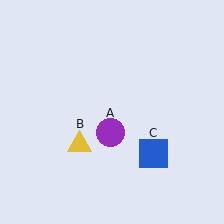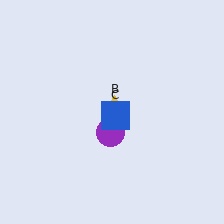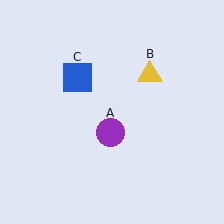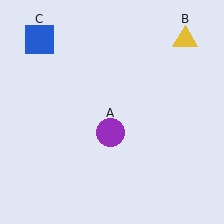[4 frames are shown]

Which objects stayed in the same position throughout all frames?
Purple circle (object A) remained stationary.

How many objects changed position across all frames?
2 objects changed position: yellow triangle (object B), blue square (object C).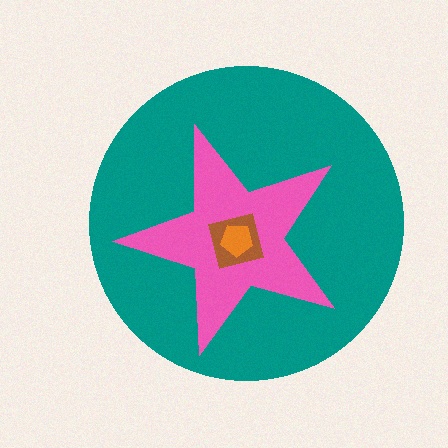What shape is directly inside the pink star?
The brown square.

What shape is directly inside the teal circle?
The pink star.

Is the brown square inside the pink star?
Yes.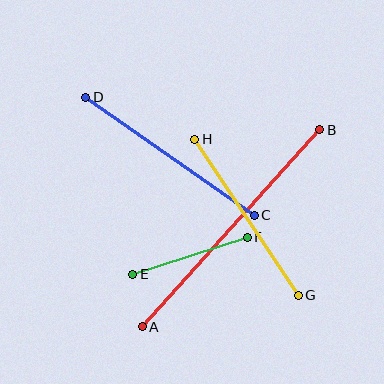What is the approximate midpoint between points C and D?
The midpoint is at approximately (170, 156) pixels.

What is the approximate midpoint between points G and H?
The midpoint is at approximately (247, 217) pixels.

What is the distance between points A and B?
The distance is approximately 265 pixels.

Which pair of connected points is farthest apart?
Points A and B are farthest apart.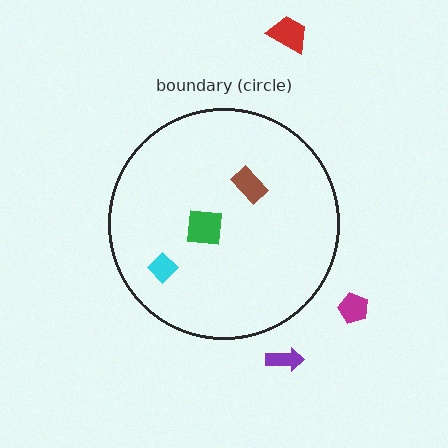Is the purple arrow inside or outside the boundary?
Outside.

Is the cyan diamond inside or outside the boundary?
Inside.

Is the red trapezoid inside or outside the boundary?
Outside.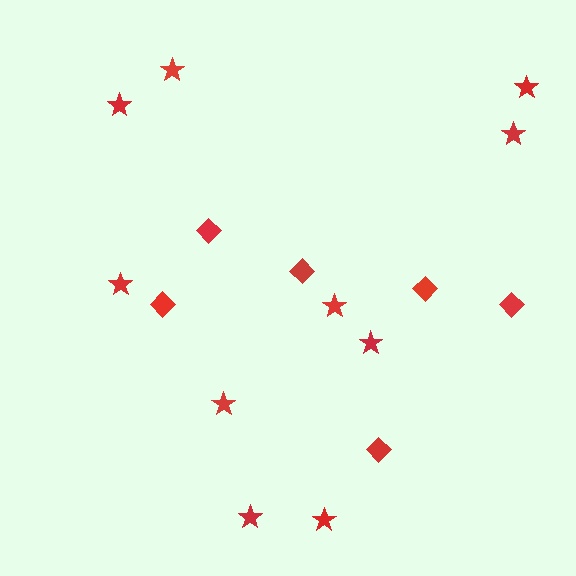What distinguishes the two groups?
There are 2 groups: one group of stars (10) and one group of diamonds (6).